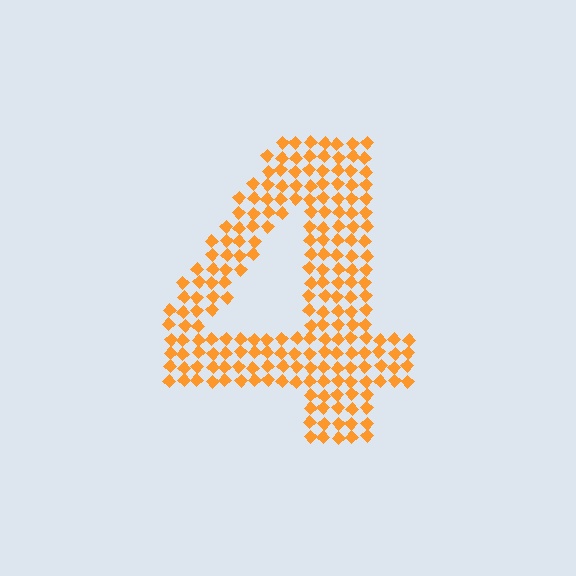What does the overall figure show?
The overall figure shows the digit 4.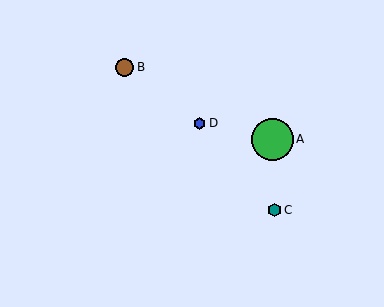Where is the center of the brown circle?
The center of the brown circle is at (125, 67).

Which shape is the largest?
The green circle (labeled A) is the largest.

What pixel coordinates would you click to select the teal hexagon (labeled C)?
Click at (274, 210) to select the teal hexagon C.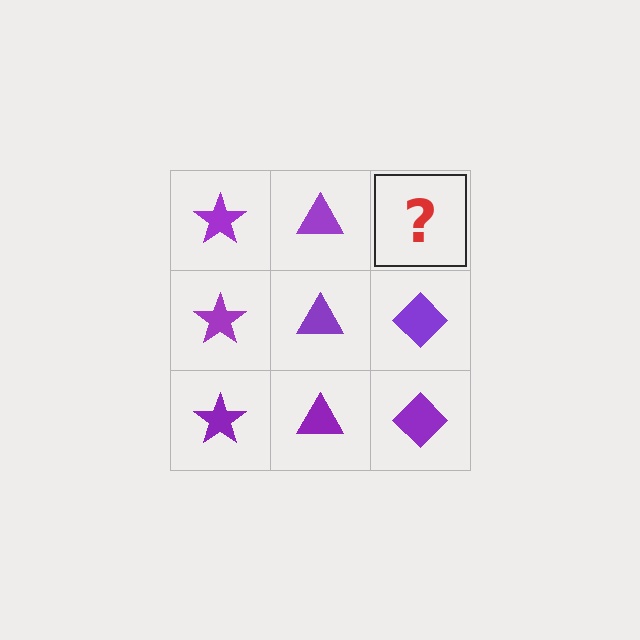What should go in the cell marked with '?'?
The missing cell should contain a purple diamond.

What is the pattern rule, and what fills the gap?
The rule is that each column has a consistent shape. The gap should be filled with a purple diamond.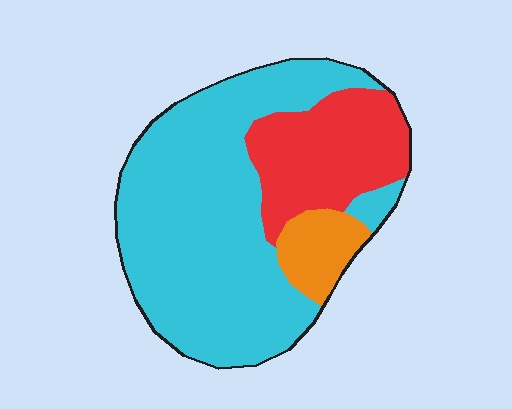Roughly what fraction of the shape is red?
Red takes up about one quarter (1/4) of the shape.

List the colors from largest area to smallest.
From largest to smallest: cyan, red, orange.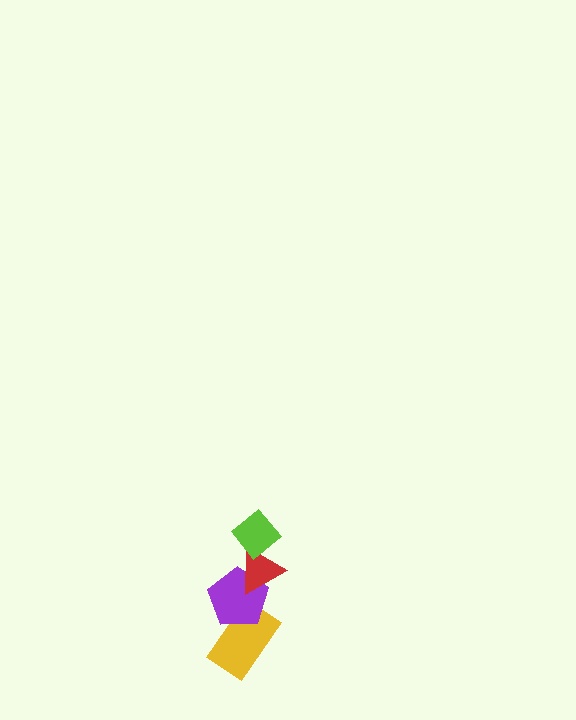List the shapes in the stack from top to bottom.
From top to bottom: the lime diamond, the red triangle, the purple pentagon, the yellow rectangle.